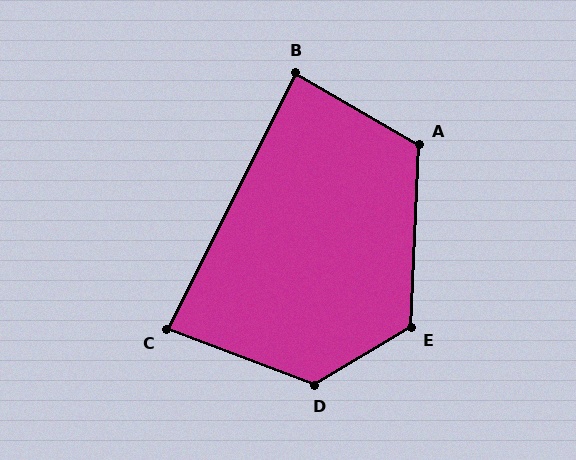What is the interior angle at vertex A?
Approximately 117 degrees (obtuse).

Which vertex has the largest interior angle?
D, at approximately 129 degrees.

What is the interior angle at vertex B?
Approximately 87 degrees (approximately right).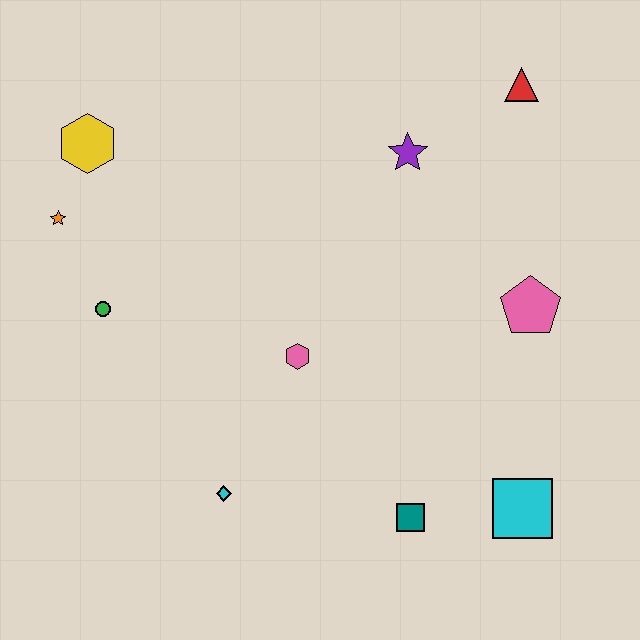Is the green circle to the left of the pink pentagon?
Yes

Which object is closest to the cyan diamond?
The pink hexagon is closest to the cyan diamond.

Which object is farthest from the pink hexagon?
The red triangle is farthest from the pink hexagon.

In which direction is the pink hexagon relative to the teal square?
The pink hexagon is above the teal square.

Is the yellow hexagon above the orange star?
Yes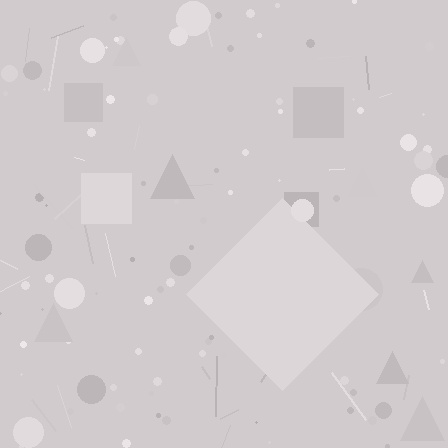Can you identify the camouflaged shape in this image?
The camouflaged shape is a diamond.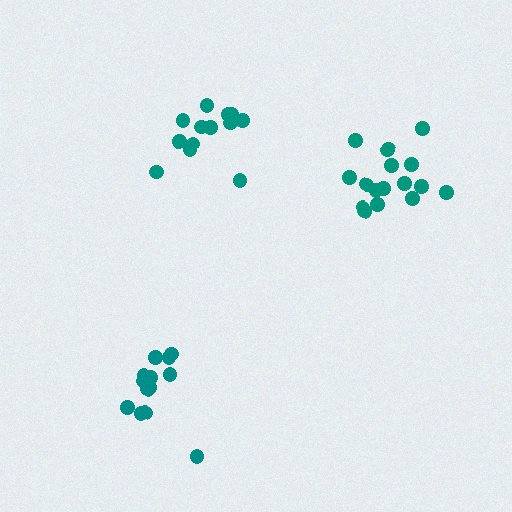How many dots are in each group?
Group 1: 16 dots, Group 2: 13 dots, Group 3: 13 dots (42 total).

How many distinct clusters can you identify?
There are 3 distinct clusters.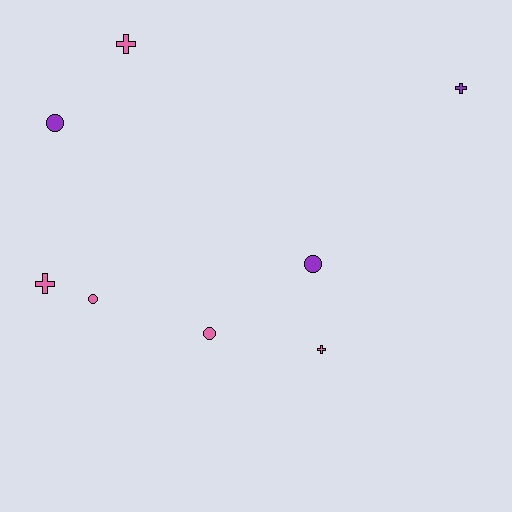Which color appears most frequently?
Pink, with 5 objects.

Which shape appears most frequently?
Cross, with 4 objects.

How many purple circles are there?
There are 2 purple circles.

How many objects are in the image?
There are 8 objects.